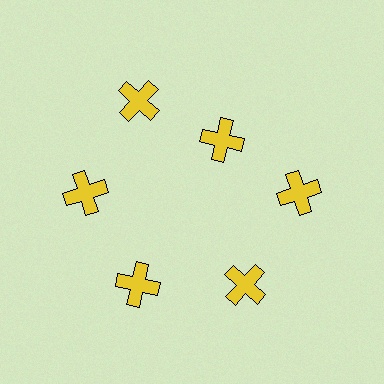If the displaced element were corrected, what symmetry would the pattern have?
It would have 6-fold rotational symmetry — the pattern would map onto itself every 60 degrees.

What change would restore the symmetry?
The symmetry would be restored by moving it outward, back onto the ring so that all 6 crosses sit at equal angles and equal distance from the center.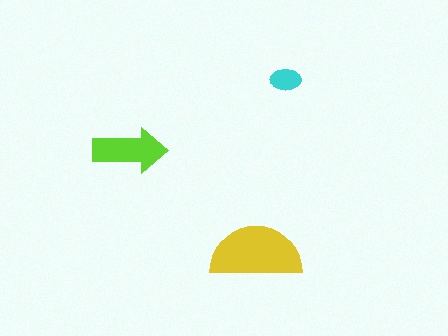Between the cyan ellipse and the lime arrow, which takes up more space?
The lime arrow.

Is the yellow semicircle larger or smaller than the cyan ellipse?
Larger.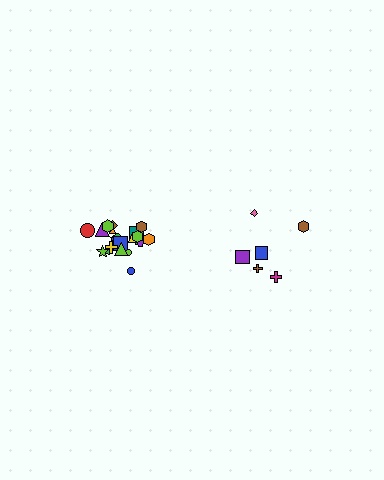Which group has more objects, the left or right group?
The left group.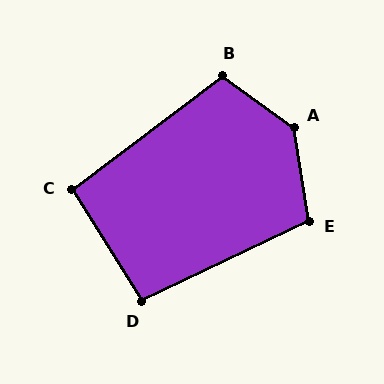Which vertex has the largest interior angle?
A, at approximately 135 degrees.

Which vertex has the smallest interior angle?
C, at approximately 95 degrees.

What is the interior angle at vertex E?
Approximately 107 degrees (obtuse).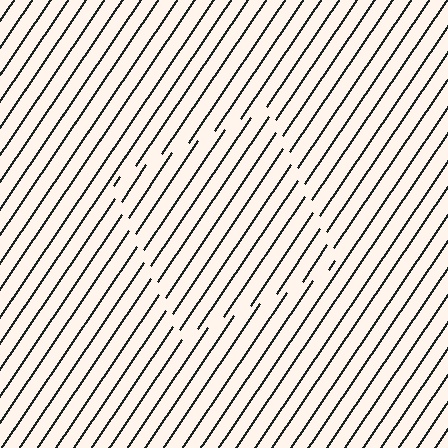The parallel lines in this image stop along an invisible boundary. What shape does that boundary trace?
An illusory square. The interior of the shape contains the same grating, shifted by half a period — the contour is defined by the phase discontinuity where line-ends from the inner and outer gratings abut.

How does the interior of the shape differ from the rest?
The interior of the shape contains the same grating, shifted by half a period — the contour is defined by the phase discontinuity where line-ends from the inner and outer gratings abut.